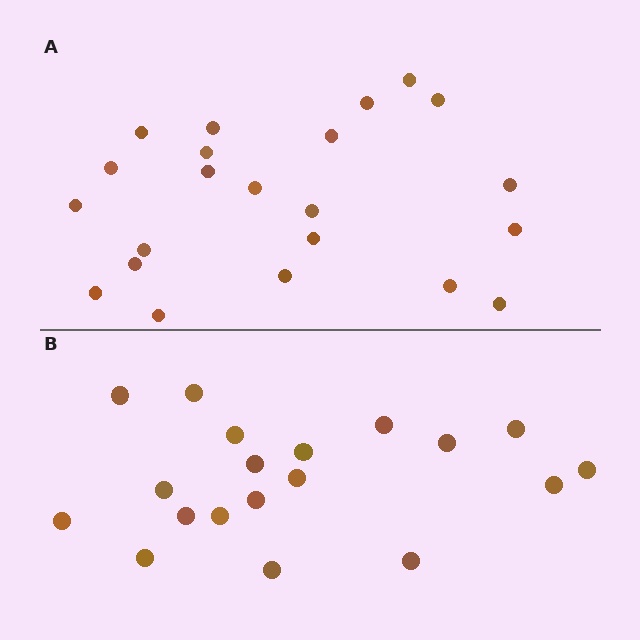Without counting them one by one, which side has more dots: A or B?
Region A (the top region) has more dots.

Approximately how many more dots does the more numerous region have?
Region A has just a few more — roughly 2 or 3 more dots than region B.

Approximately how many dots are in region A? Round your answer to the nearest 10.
About 20 dots. (The exact count is 22, which rounds to 20.)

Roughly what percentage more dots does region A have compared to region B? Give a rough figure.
About 15% more.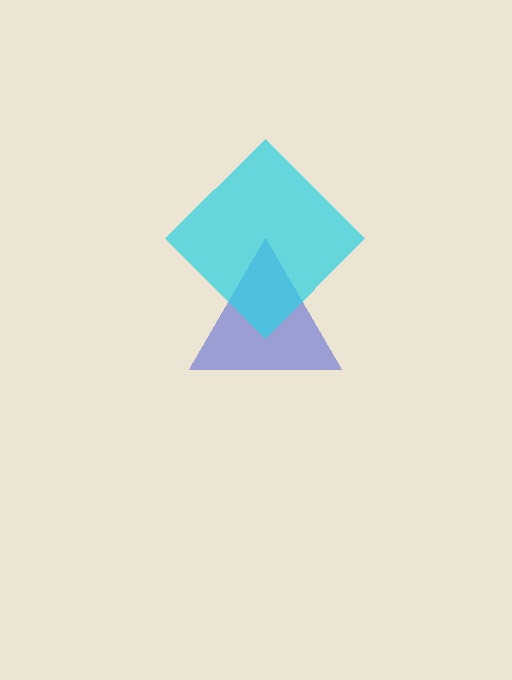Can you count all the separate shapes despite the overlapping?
Yes, there are 2 separate shapes.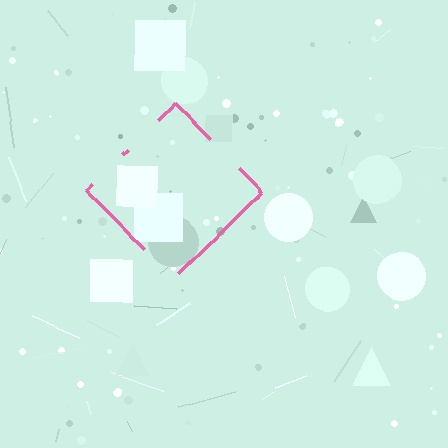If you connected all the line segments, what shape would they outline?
They would outline a diamond.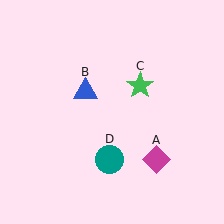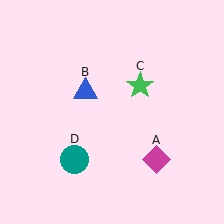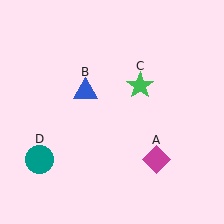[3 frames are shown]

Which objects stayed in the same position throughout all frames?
Magenta diamond (object A) and blue triangle (object B) and green star (object C) remained stationary.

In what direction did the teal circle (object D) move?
The teal circle (object D) moved left.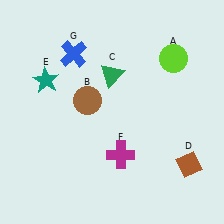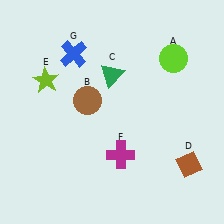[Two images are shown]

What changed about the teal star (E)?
In Image 1, E is teal. In Image 2, it changed to lime.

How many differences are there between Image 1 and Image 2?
There is 1 difference between the two images.